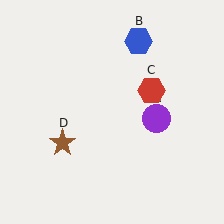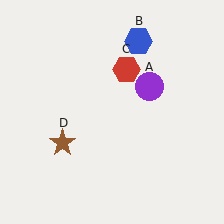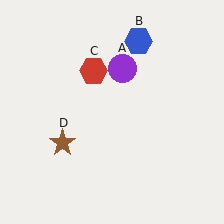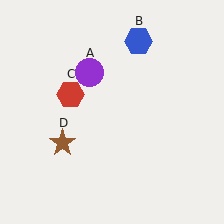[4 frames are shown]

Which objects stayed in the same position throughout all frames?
Blue hexagon (object B) and brown star (object D) remained stationary.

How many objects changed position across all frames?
2 objects changed position: purple circle (object A), red hexagon (object C).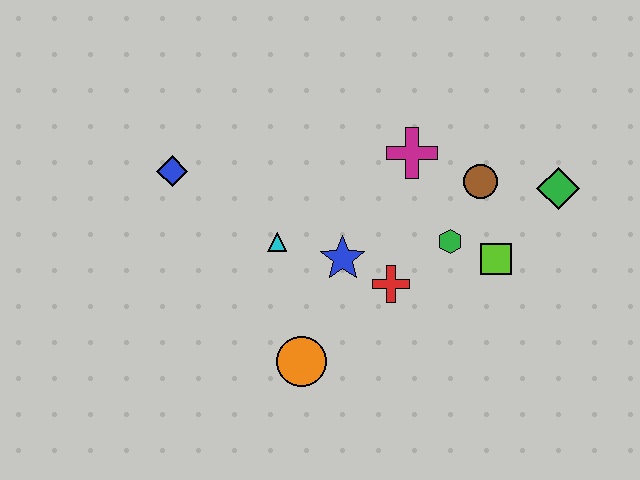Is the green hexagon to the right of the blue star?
Yes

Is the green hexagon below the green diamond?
Yes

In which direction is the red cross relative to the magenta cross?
The red cross is below the magenta cross.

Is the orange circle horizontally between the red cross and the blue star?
No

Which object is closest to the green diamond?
The brown circle is closest to the green diamond.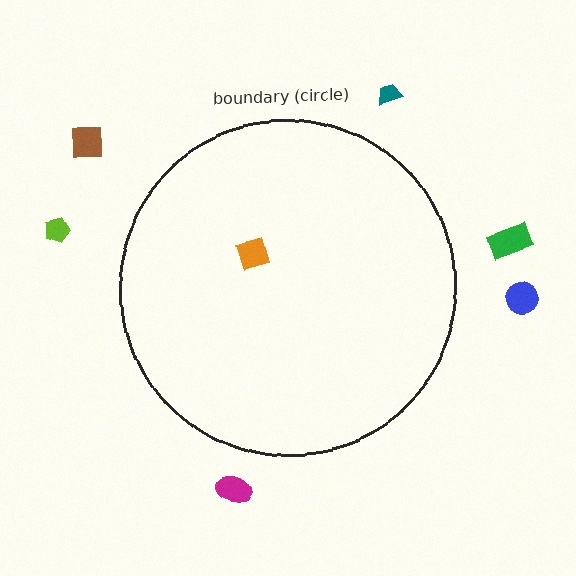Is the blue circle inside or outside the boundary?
Outside.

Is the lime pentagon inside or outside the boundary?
Outside.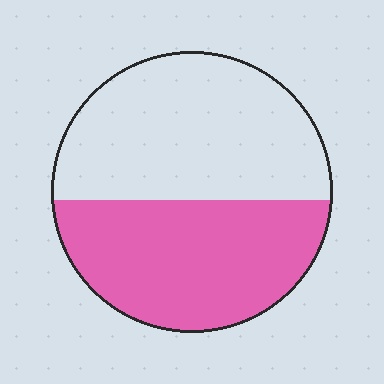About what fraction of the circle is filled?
About one half (1/2).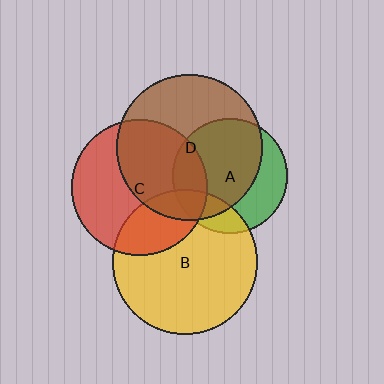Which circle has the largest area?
Circle D (brown).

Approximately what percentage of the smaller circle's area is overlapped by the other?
Approximately 20%.